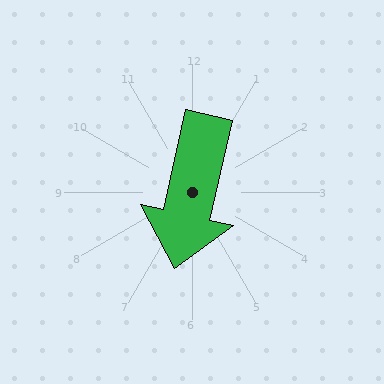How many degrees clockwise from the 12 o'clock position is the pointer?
Approximately 192 degrees.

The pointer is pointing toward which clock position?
Roughly 6 o'clock.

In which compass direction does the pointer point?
South.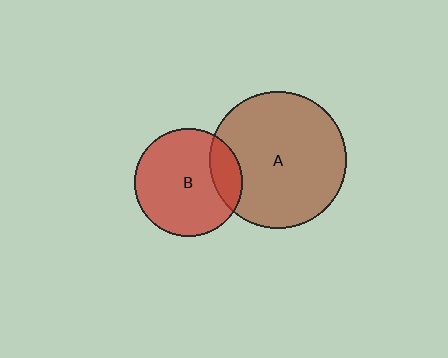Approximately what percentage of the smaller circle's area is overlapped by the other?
Approximately 20%.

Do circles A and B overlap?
Yes.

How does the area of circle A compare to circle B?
Approximately 1.6 times.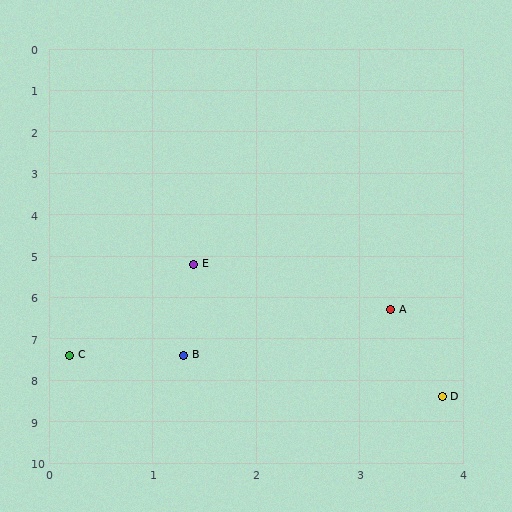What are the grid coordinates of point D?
Point D is at approximately (3.8, 8.4).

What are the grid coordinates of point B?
Point B is at approximately (1.3, 7.4).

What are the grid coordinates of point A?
Point A is at approximately (3.3, 6.3).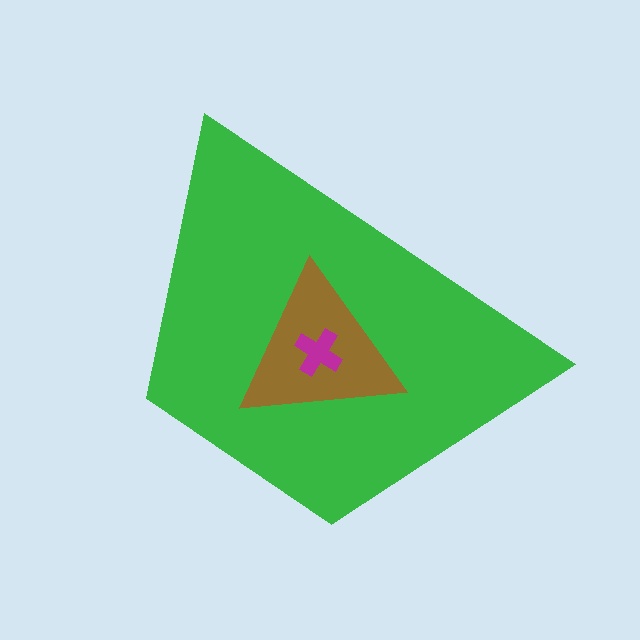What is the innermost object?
The magenta cross.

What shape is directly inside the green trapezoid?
The brown triangle.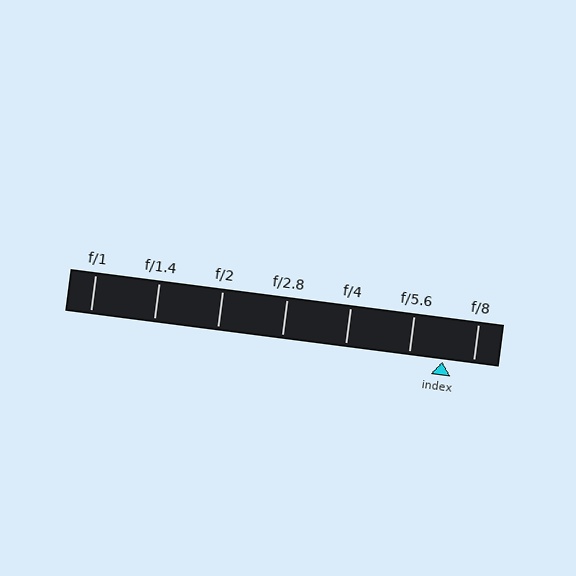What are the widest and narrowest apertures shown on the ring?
The widest aperture shown is f/1 and the narrowest is f/8.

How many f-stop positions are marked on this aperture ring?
There are 7 f-stop positions marked.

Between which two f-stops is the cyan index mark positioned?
The index mark is between f/5.6 and f/8.